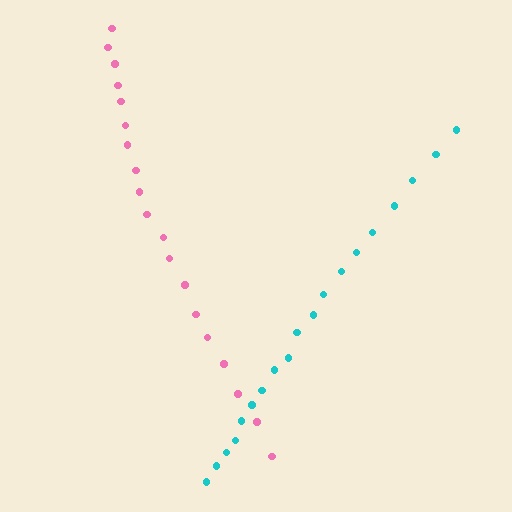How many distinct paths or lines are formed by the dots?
There are 2 distinct paths.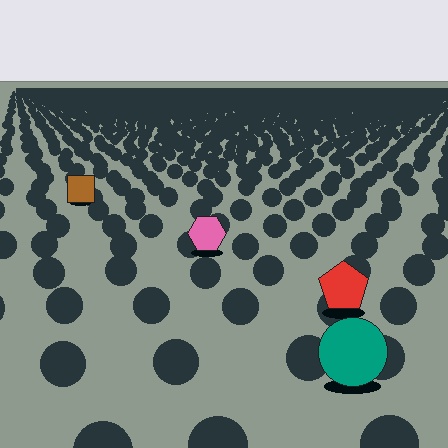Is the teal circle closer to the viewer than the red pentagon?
Yes. The teal circle is closer — you can tell from the texture gradient: the ground texture is coarser near it.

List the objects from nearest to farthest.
From nearest to farthest: the teal circle, the red pentagon, the pink hexagon, the brown square.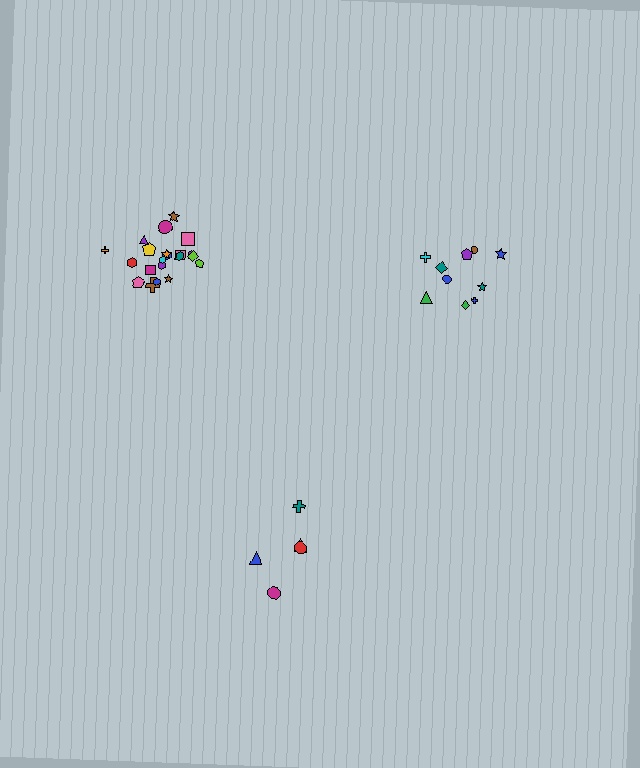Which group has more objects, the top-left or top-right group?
The top-left group.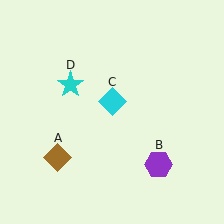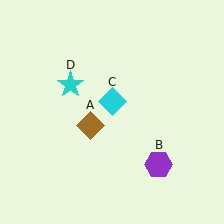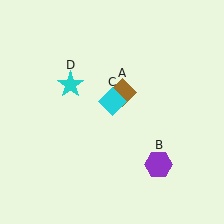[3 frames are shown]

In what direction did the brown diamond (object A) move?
The brown diamond (object A) moved up and to the right.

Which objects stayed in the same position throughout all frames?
Purple hexagon (object B) and cyan diamond (object C) and cyan star (object D) remained stationary.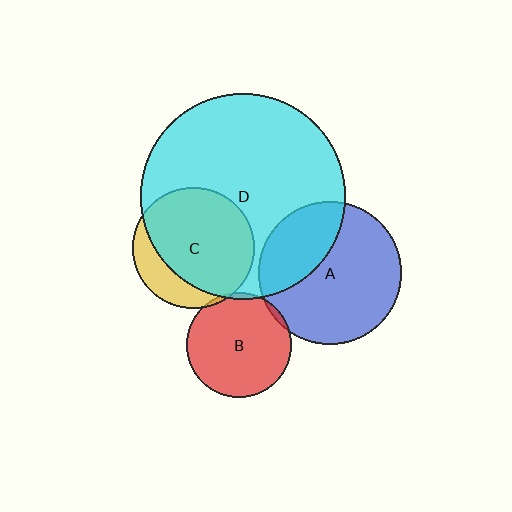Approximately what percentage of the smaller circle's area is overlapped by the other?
Approximately 75%.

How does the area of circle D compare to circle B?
Approximately 3.8 times.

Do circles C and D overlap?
Yes.